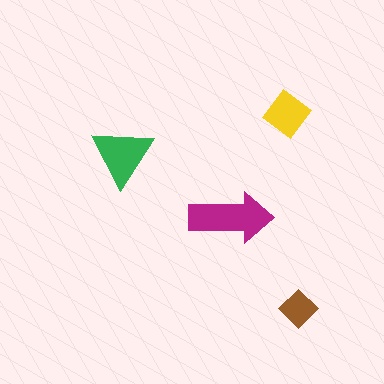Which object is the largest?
The magenta arrow.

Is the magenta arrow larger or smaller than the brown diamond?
Larger.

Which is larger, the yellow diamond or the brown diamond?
The yellow diamond.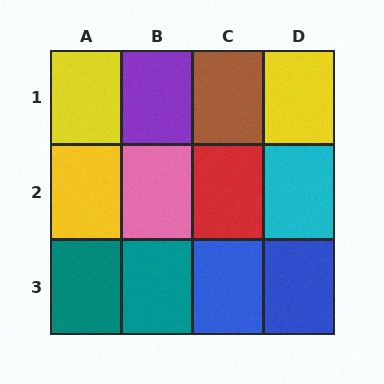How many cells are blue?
2 cells are blue.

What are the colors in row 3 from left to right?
Teal, teal, blue, blue.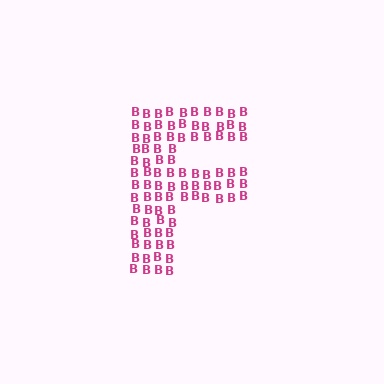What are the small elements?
The small elements are letter B's.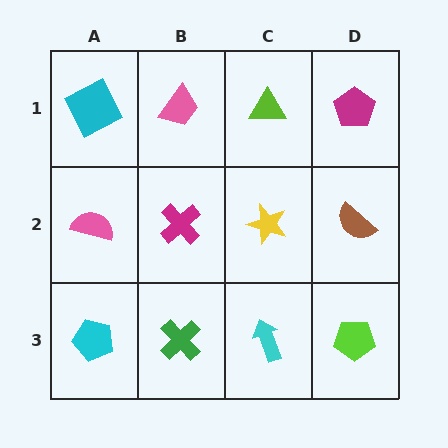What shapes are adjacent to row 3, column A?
A pink semicircle (row 2, column A), a green cross (row 3, column B).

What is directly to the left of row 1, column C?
A pink trapezoid.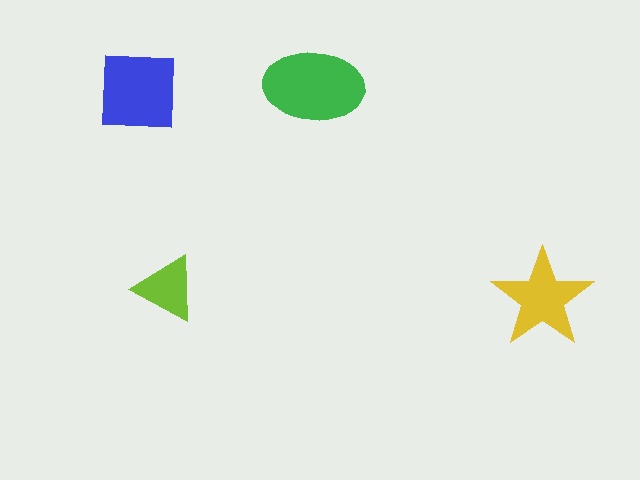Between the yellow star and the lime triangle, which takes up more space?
The yellow star.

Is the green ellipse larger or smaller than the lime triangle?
Larger.